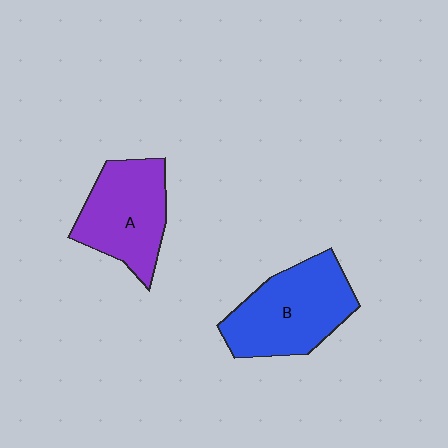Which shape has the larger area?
Shape B (blue).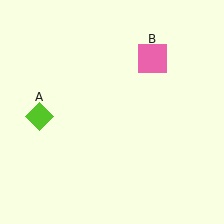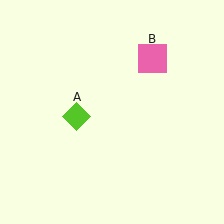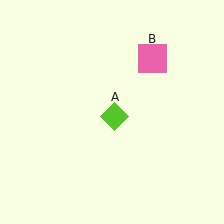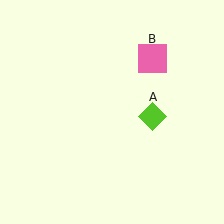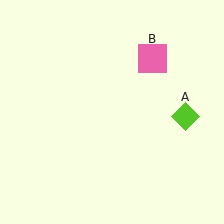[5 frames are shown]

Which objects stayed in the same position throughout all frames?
Pink square (object B) remained stationary.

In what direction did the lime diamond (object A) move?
The lime diamond (object A) moved right.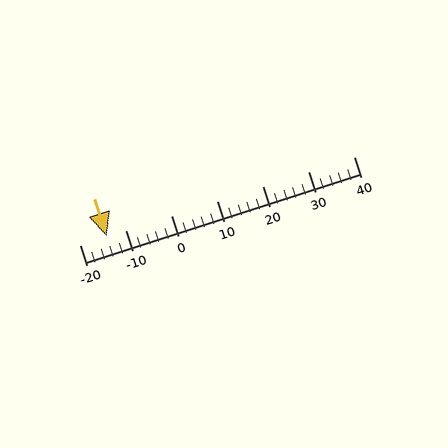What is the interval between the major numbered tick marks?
The major tick marks are spaced 10 units apart.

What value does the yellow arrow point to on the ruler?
The yellow arrow points to approximately -14.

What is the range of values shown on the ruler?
The ruler shows values from -20 to 40.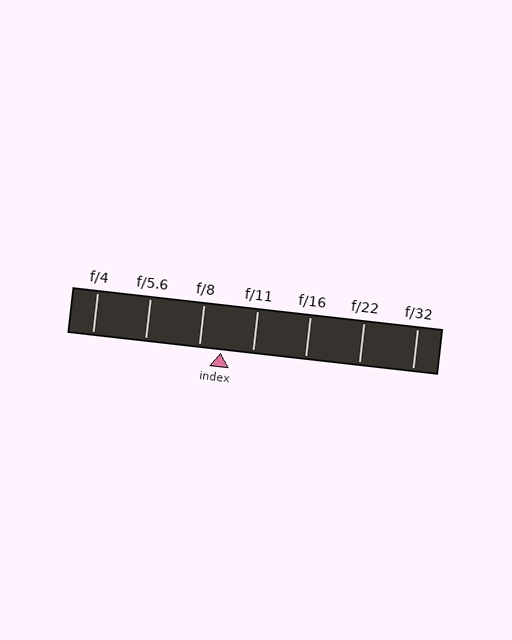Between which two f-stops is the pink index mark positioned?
The index mark is between f/8 and f/11.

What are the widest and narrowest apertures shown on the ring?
The widest aperture shown is f/4 and the narrowest is f/32.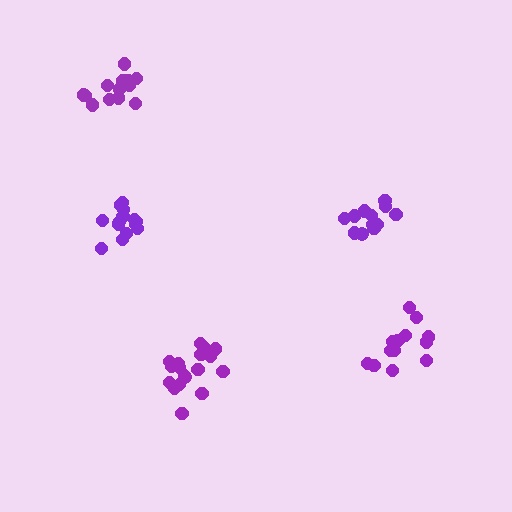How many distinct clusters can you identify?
There are 5 distinct clusters.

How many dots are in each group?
Group 1: 13 dots, Group 2: 15 dots, Group 3: 13 dots, Group 4: 18 dots, Group 5: 14 dots (73 total).